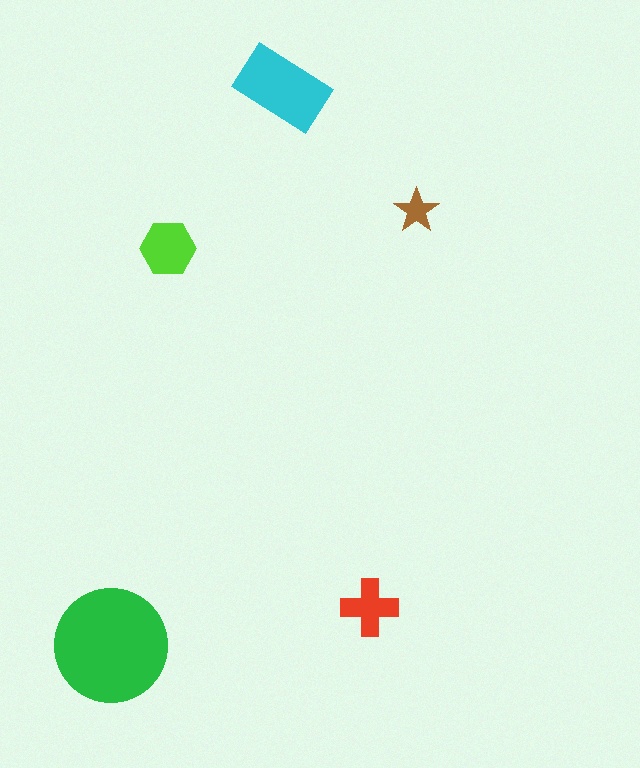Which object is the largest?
The green circle.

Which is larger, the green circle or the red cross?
The green circle.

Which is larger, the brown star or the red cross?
The red cross.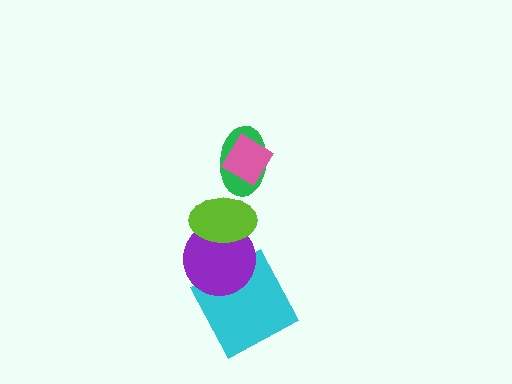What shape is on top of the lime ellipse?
The green ellipse is on top of the lime ellipse.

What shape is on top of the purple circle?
The lime ellipse is on top of the purple circle.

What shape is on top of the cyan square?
The purple circle is on top of the cyan square.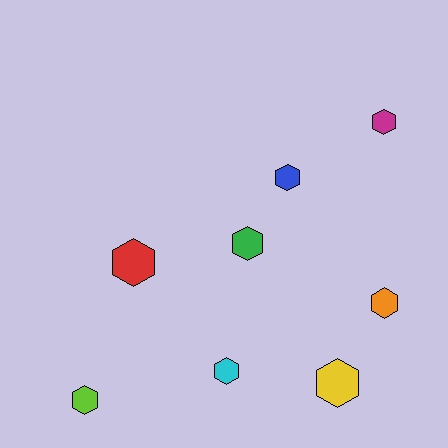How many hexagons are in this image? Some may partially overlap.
There are 8 hexagons.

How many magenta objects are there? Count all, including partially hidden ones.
There is 1 magenta object.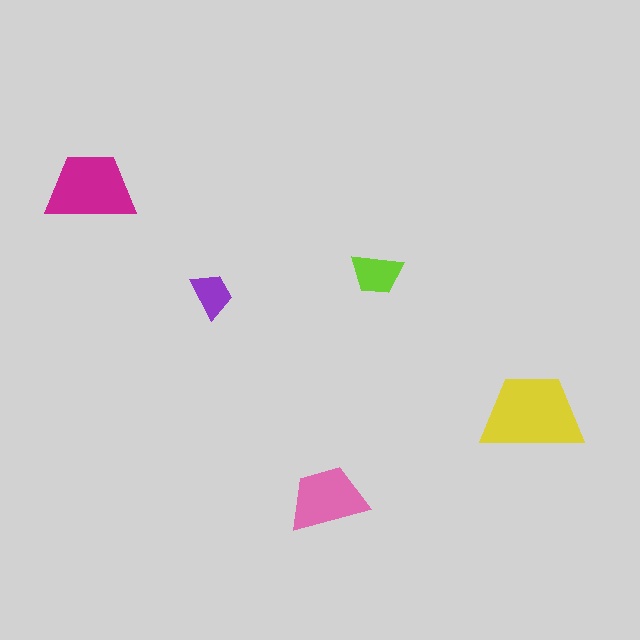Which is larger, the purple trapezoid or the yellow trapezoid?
The yellow one.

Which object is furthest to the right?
The yellow trapezoid is rightmost.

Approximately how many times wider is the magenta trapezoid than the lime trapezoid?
About 1.5 times wider.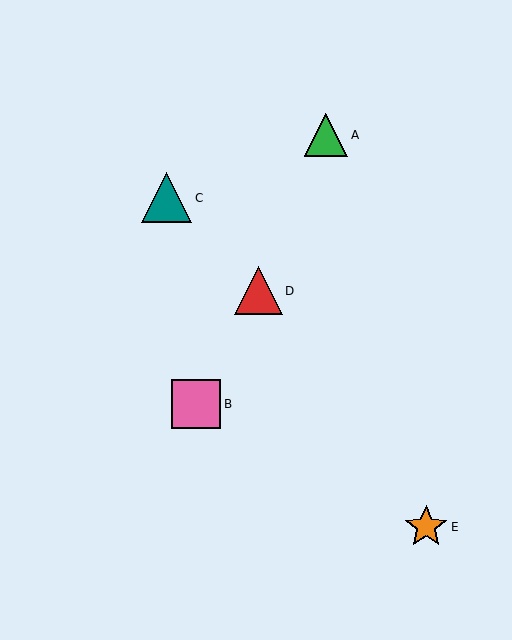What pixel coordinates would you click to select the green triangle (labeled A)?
Click at (326, 135) to select the green triangle A.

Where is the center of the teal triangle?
The center of the teal triangle is at (167, 198).